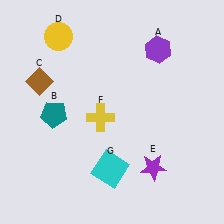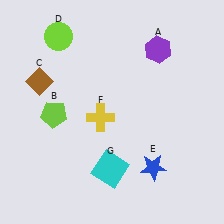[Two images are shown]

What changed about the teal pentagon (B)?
In Image 1, B is teal. In Image 2, it changed to lime.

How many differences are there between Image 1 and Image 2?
There are 3 differences between the two images.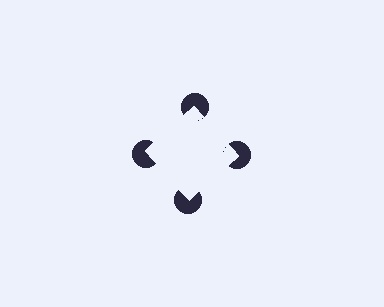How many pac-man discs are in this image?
There are 4 — one at each vertex of the illusory square.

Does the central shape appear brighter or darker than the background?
It typically appears slightly brighter than the background, even though no actual brightness change is drawn.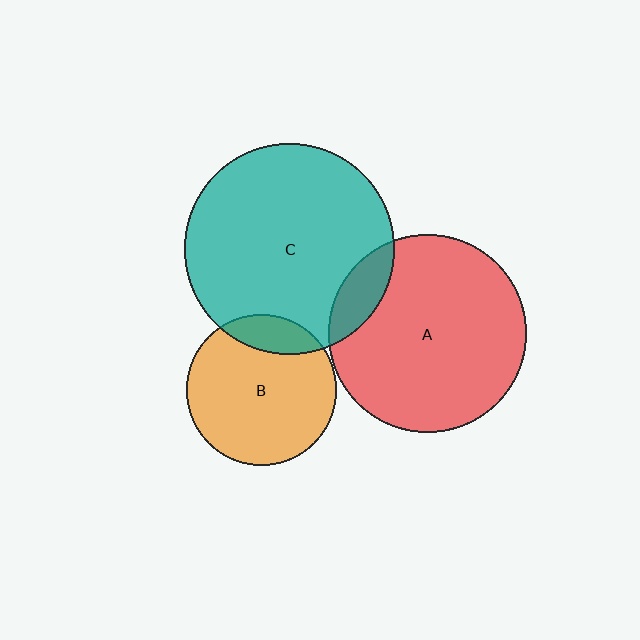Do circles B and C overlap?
Yes.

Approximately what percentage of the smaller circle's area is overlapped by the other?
Approximately 15%.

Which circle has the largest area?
Circle C (teal).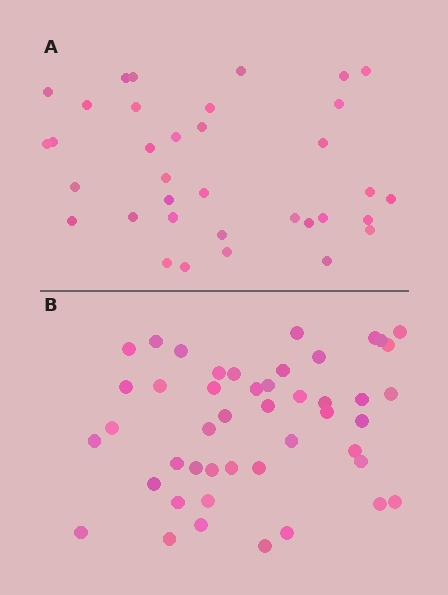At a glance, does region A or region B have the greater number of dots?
Region B (the bottom region) has more dots.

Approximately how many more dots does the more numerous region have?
Region B has roughly 12 or so more dots than region A.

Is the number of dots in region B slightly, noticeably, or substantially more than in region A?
Region B has noticeably more, but not dramatically so. The ratio is roughly 1.3 to 1.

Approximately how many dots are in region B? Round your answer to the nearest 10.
About 50 dots. (The exact count is 46, which rounds to 50.)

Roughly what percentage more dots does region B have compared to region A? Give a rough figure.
About 30% more.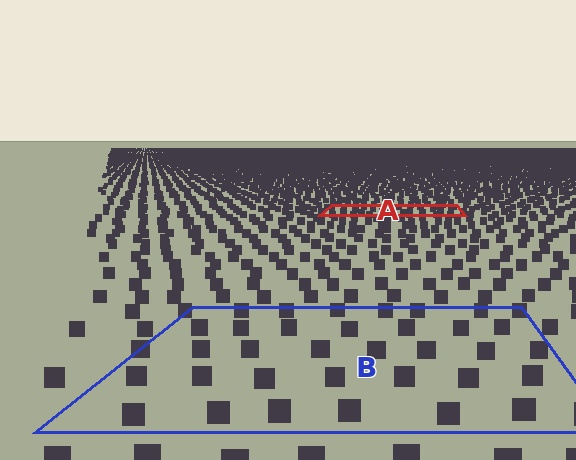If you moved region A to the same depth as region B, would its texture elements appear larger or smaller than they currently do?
They would appear larger. At a closer depth, the same texture elements are projected at a bigger on-screen size.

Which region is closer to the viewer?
Region B is closer. The texture elements there are larger and more spread out.